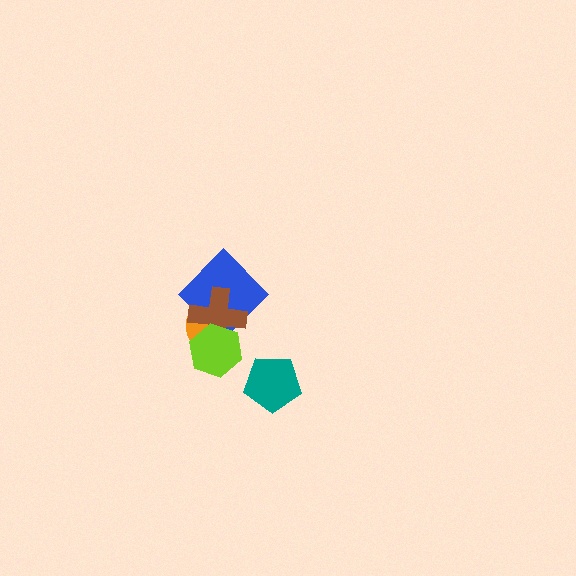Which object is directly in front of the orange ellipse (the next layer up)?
The blue diamond is directly in front of the orange ellipse.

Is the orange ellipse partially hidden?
Yes, it is partially covered by another shape.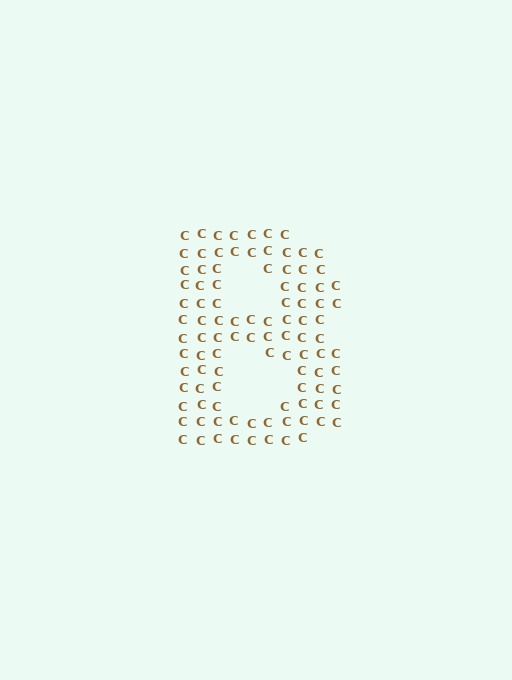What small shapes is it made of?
It is made of small letter C's.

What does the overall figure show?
The overall figure shows the letter B.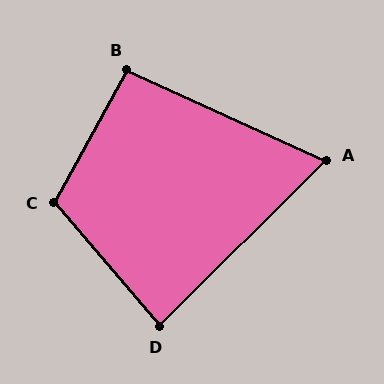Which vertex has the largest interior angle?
C, at approximately 111 degrees.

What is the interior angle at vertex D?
Approximately 86 degrees (approximately right).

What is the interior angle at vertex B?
Approximately 94 degrees (approximately right).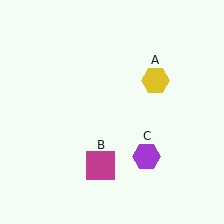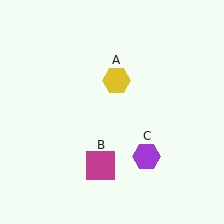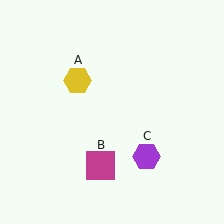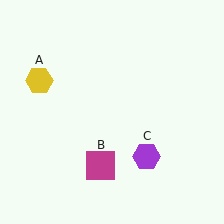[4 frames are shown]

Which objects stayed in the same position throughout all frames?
Magenta square (object B) and purple hexagon (object C) remained stationary.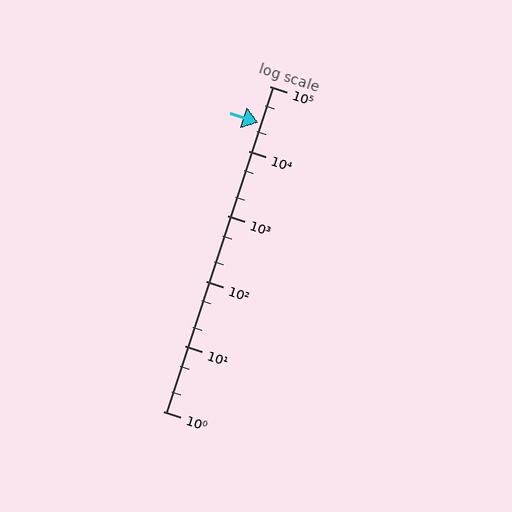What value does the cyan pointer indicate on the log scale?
The pointer indicates approximately 27000.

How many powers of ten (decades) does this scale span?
The scale spans 5 decades, from 1 to 100000.